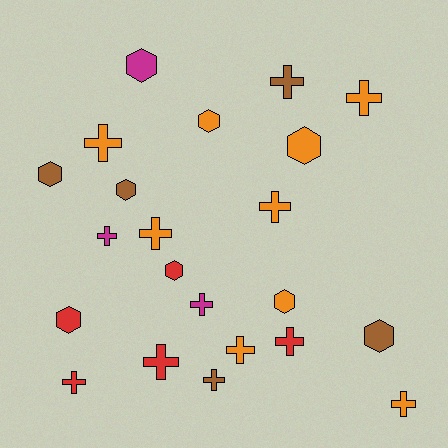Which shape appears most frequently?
Cross, with 13 objects.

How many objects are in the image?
There are 22 objects.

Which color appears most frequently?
Orange, with 9 objects.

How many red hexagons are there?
There are 2 red hexagons.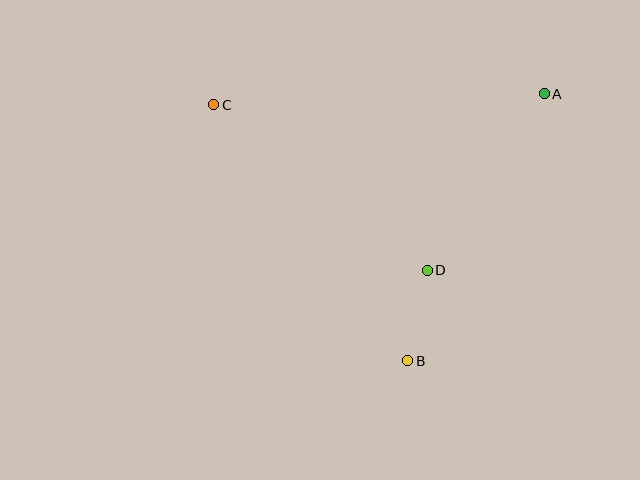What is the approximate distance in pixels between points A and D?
The distance between A and D is approximately 212 pixels.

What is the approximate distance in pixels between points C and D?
The distance between C and D is approximately 270 pixels.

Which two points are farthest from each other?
Points A and C are farthest from each other.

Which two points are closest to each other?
Points B and D are closest to each other.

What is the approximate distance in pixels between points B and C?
The distance between B and C is approximately 321 pixels.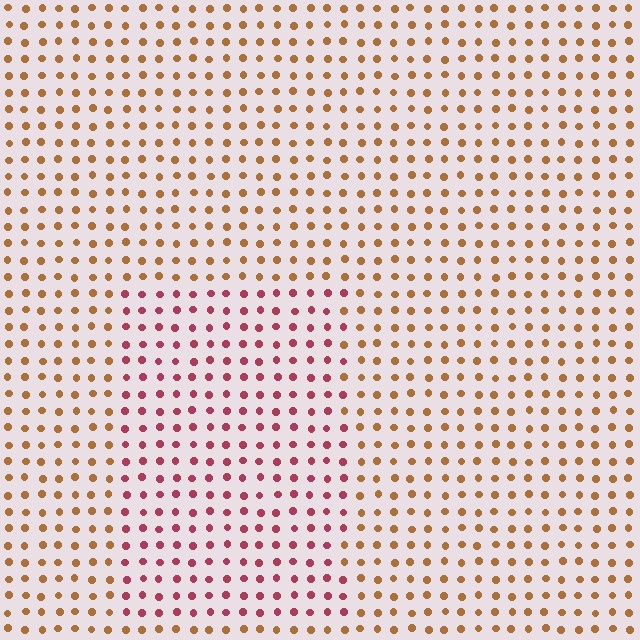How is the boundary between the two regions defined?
The boundary is defined purely by a slight shift in hue (about 45 degrees). Spacing, size, and orientation are identical on both sides.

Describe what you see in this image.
The image is filled with small brown elements in a uniform arrangement. A rectangle-shaped region is visible where the elements are tinted to a slightly different hue, forming a subtle color boundary.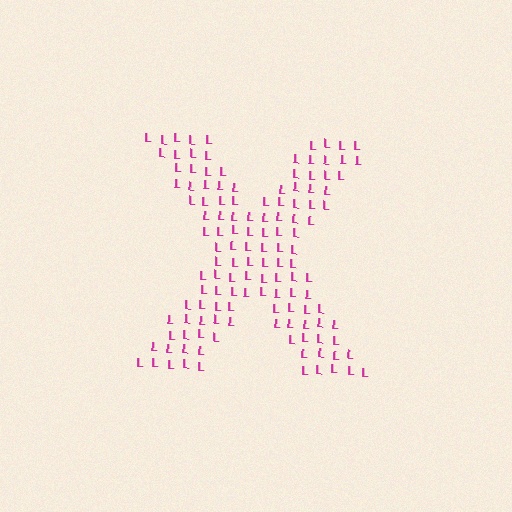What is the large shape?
The large shape is the letter X.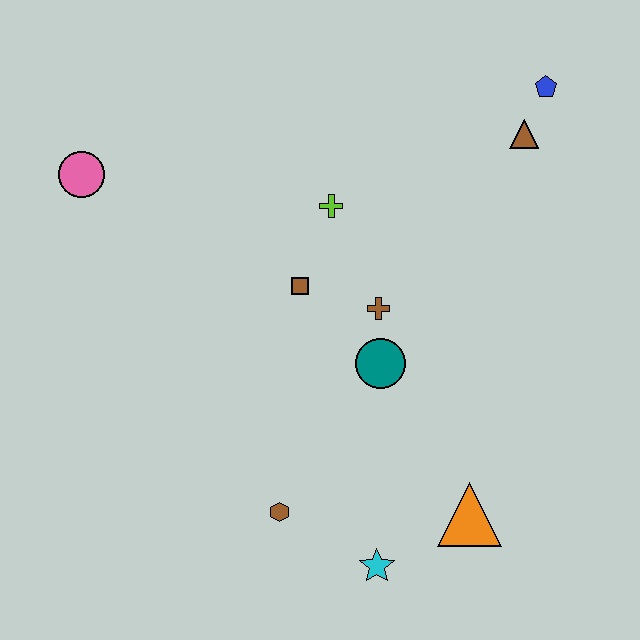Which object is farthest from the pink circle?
The orange triangle is farthest from the pink circle.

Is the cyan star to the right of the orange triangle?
No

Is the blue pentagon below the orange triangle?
No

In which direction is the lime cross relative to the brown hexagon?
The lime cross is above the brown hexagon.